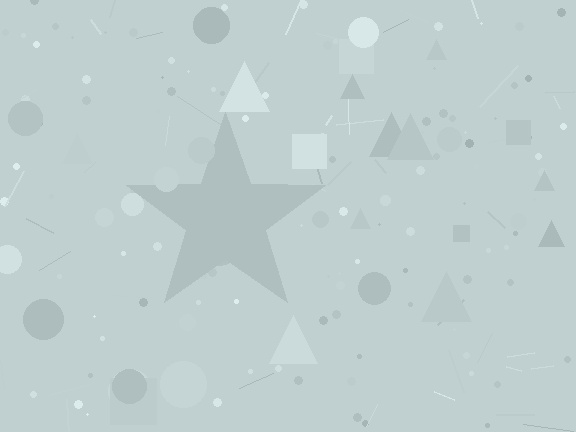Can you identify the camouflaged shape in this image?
The camouflaged shape is a star.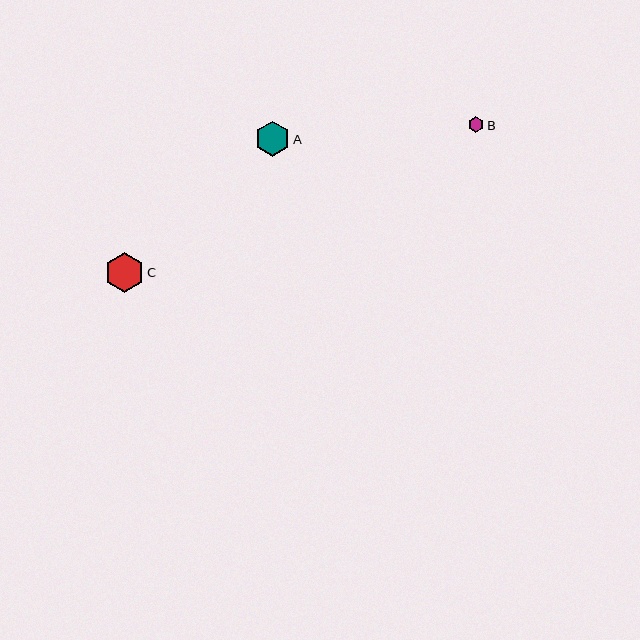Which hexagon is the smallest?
Hexagon B is the smallest with a size of approximately 16 pixels.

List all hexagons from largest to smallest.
From largest to smallest: C, A, B.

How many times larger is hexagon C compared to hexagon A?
Hexagon C is approximately 1.2 times the size of hexagon A.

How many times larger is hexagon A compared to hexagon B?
Hexagon A is approximately 2.2 times the size of hexagon B.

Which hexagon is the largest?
Hexagon C is the largest with a size of approximately 40 pixels.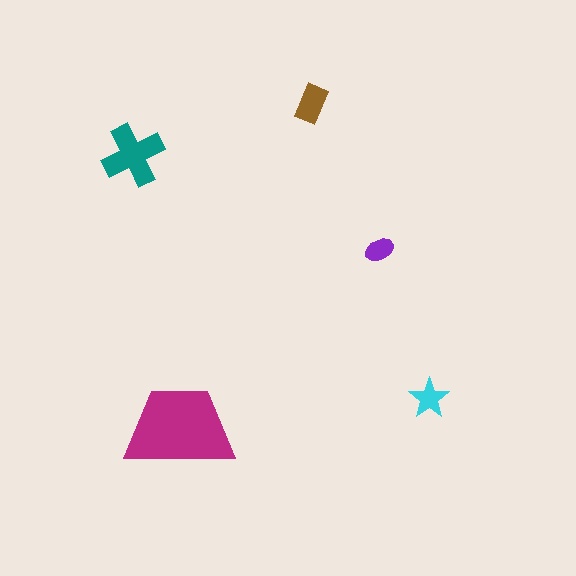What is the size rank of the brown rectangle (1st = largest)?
3rd.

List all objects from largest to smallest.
The magenta trapezoid, the teal cross, the brown rectangle, the cyan star, the purple ellipse.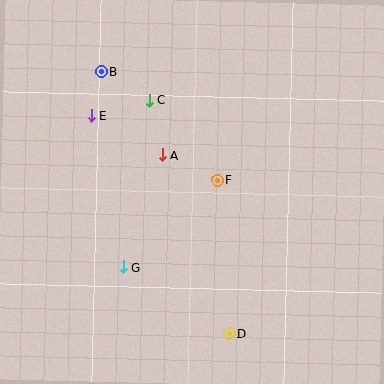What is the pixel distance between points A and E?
The distance between A and E is 81 pixels.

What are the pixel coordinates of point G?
Point G is at (124, 267).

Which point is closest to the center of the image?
Point F at (218, 180) is closest to the center.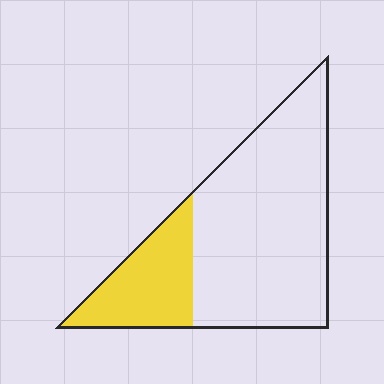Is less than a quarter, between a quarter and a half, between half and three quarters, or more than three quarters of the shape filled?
Between a quarter and a half.